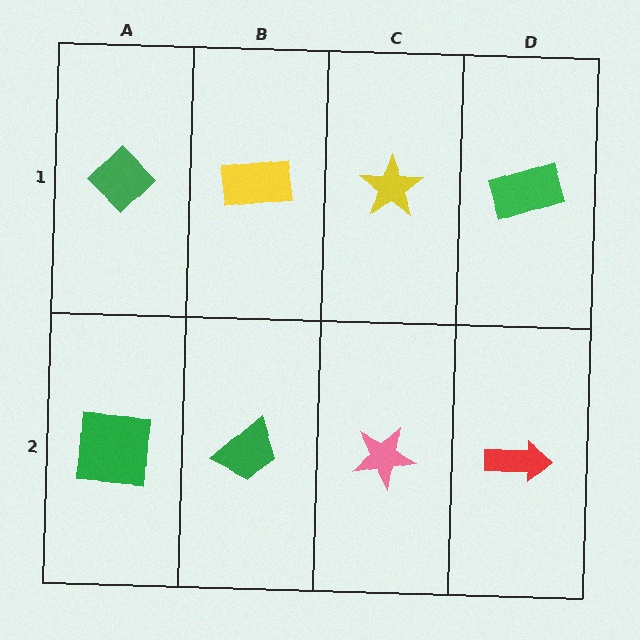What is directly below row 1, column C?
A pink star.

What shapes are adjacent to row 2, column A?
A green diamond (row 1, column A), a green trapezoid (row 2, column B).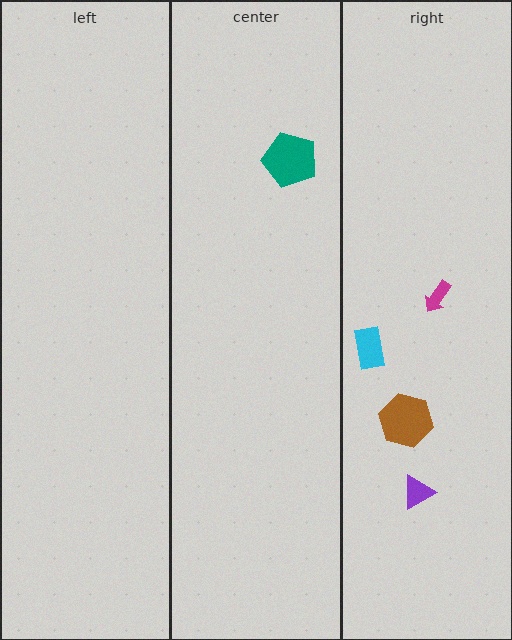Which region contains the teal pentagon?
The center region.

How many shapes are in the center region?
1.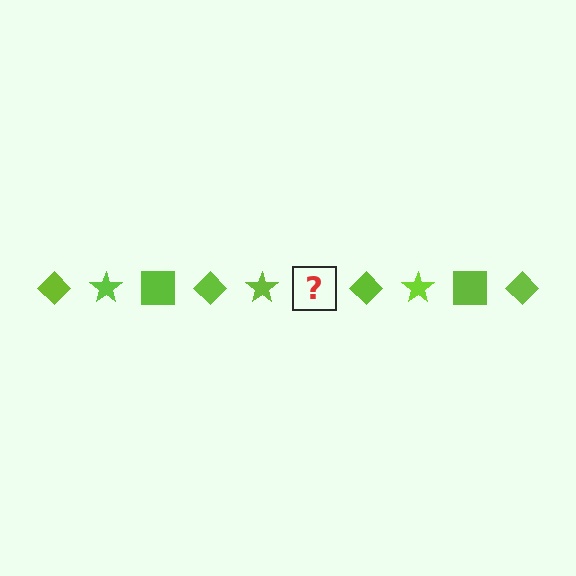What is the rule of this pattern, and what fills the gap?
The rule is that the pattern cycles through diamond, star, square shapes in lime. The gap should be filled with a lime square.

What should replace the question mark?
The question mark should be replaced with a lime square.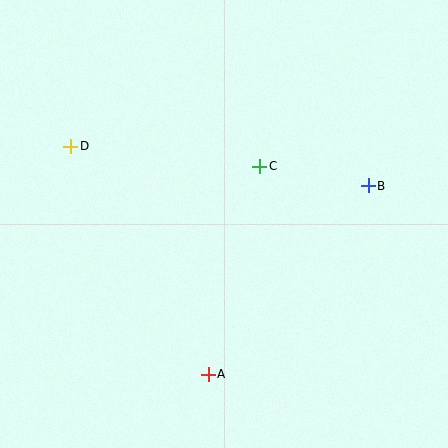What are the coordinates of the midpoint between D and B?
The midpoint between D and B is at (219, 166).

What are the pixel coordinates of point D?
Point D is at (71, 146).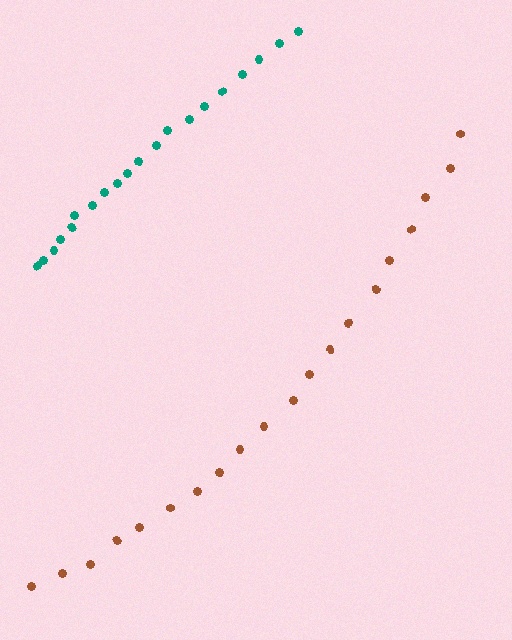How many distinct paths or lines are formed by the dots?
There are 2 distinct paths.